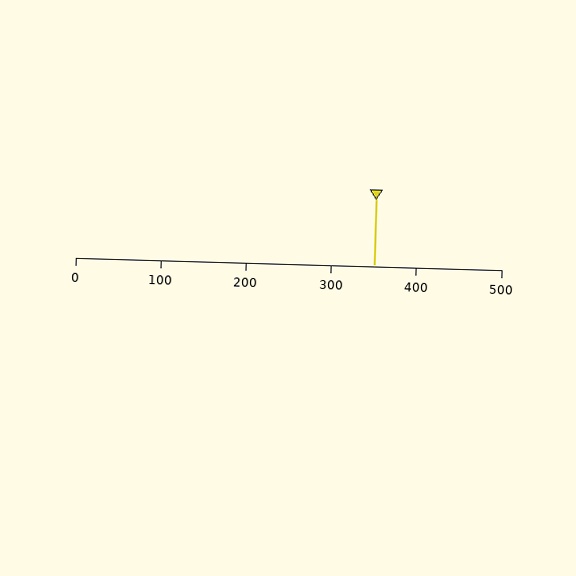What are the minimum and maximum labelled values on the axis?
The axis runs from 0 to 500.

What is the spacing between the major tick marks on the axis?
The major ticks are spaced 100 apart.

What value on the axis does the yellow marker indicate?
The marker indicates approximately 350.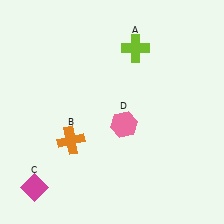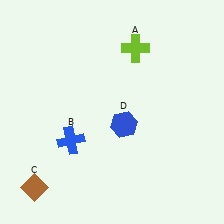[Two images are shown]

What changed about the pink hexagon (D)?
In Image 1, D is pink. In Image 2, it changed to blue.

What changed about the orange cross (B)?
In Image 1, B is orange. In Image 2, it changed to blue.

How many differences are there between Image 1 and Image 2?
There are 3 differences between the two images.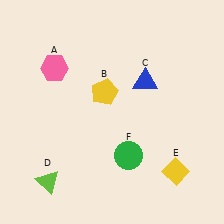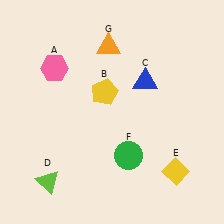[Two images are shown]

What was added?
An orange triangle (G) was added in Image 2.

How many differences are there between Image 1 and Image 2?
There is 1 difference between the two images.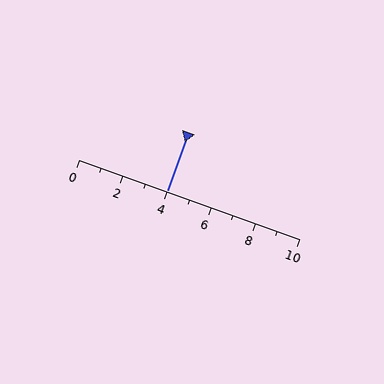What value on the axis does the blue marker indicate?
The marker indicates approximately 4.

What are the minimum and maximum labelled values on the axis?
The axis runs from 0 to 10.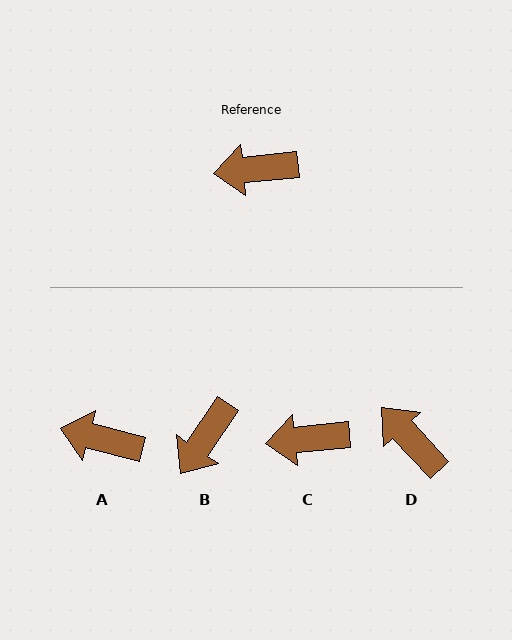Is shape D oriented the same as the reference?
No, it is off by about 53 degrees.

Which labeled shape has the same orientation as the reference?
C.